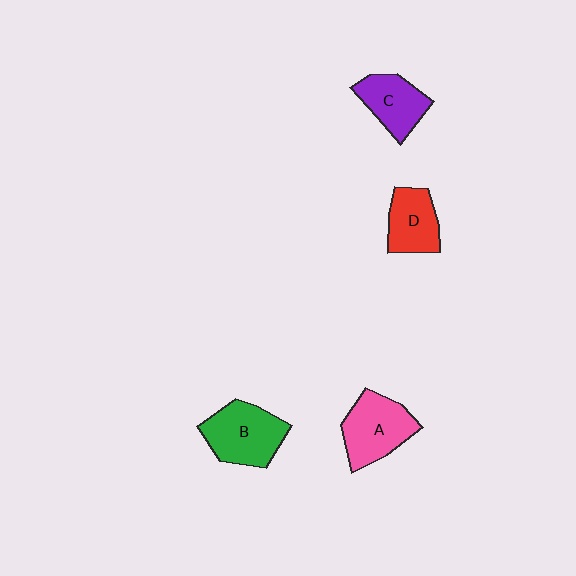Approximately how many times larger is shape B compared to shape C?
Approximately 1.3 times.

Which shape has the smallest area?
Shape D (red).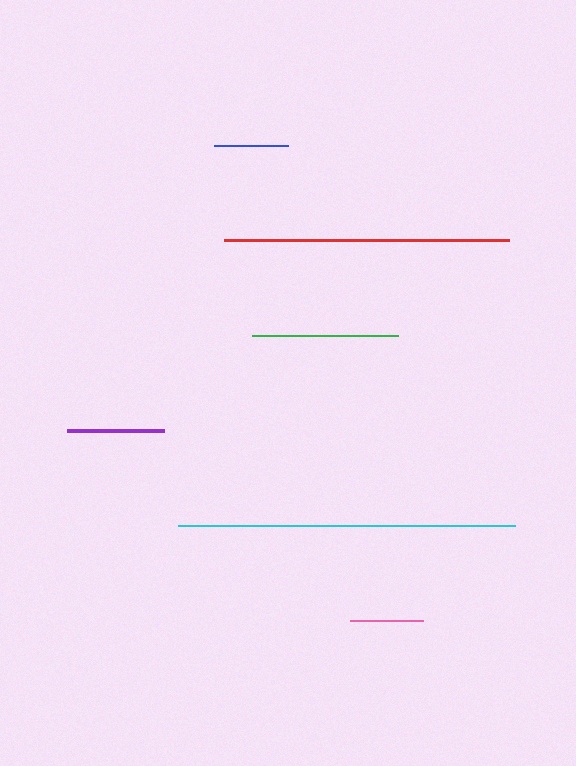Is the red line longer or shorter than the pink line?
The red line is longer than the pink line.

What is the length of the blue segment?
The blue segment is approximately 74 pixels long.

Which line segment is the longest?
The cyan line is the longest at approximately 336 pixels.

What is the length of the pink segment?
The pink segment is approximately 72 pixels long.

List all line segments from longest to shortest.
From longest to shortest: cyan, red, green, purple, blue, pink.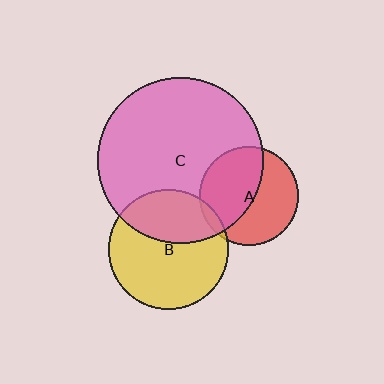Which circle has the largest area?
Circle C (pink).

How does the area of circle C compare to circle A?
Approximately 2.8 times.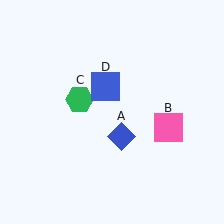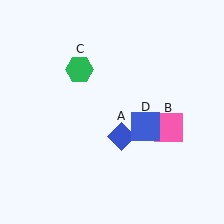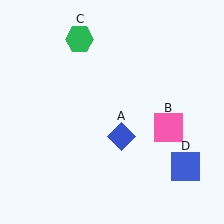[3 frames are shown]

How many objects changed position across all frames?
2 objects changed position: green hexagon (object C), blue square (object D).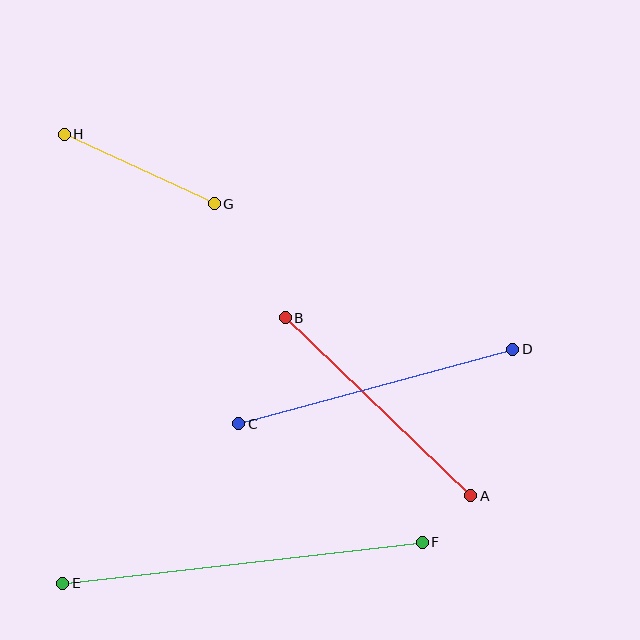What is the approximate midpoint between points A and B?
The midpoint is at approximately (378, 407) pixels.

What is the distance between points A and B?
The distance is approximately 257 pixels.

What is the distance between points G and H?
The distance is approximately 165 pixels.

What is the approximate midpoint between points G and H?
The midpoint is at approximately (139, 169) pixels.